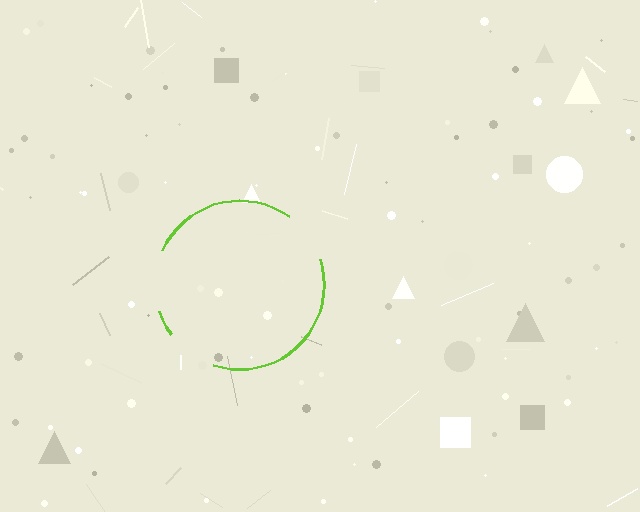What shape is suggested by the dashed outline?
The dashed outline suggests a circle.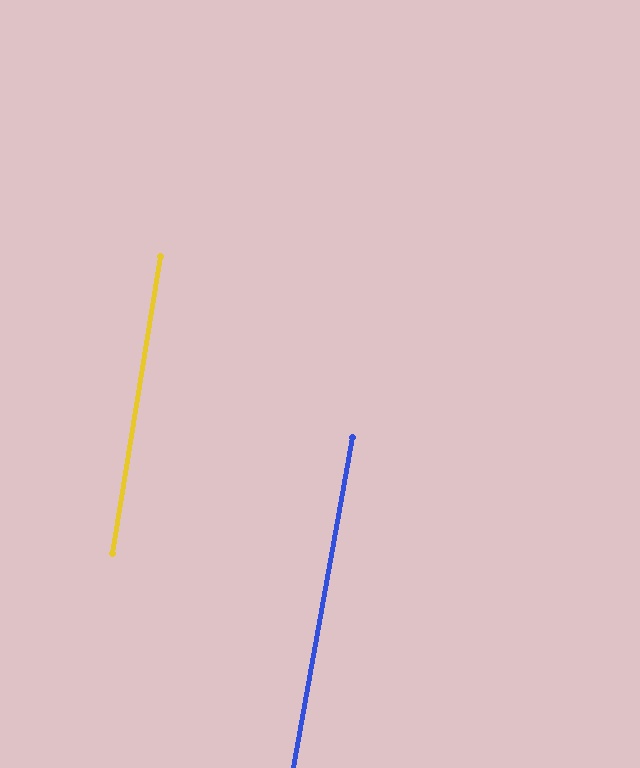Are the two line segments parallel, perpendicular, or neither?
Parallel — their directions differ by only 1.0°.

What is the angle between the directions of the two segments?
Approximately 1 degree.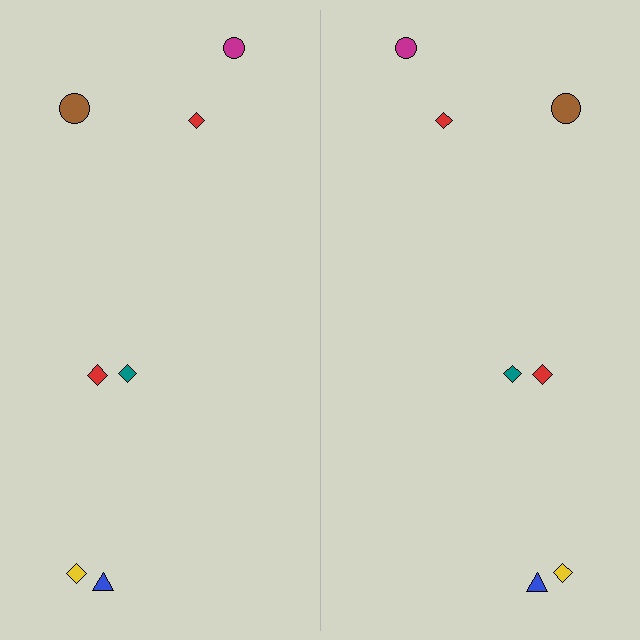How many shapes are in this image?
There are 14 shapes in this image.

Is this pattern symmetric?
Yes, this pattern has bilateral (reflection) symmetry.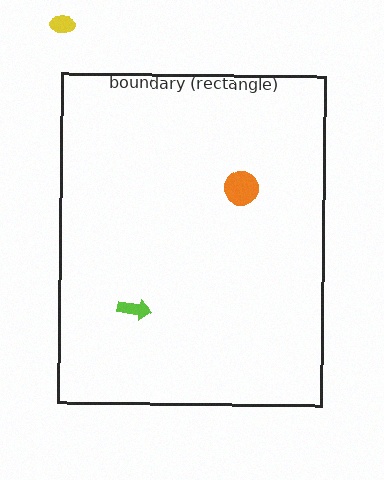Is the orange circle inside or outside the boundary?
Inside.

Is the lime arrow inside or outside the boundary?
Inside.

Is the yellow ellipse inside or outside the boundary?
Outside.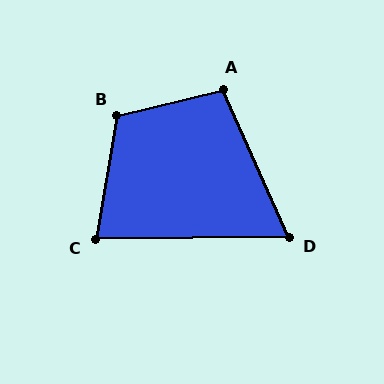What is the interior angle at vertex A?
Approximately 100 degrees (obtuse).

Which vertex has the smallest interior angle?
D, at approximately 67 degrees.